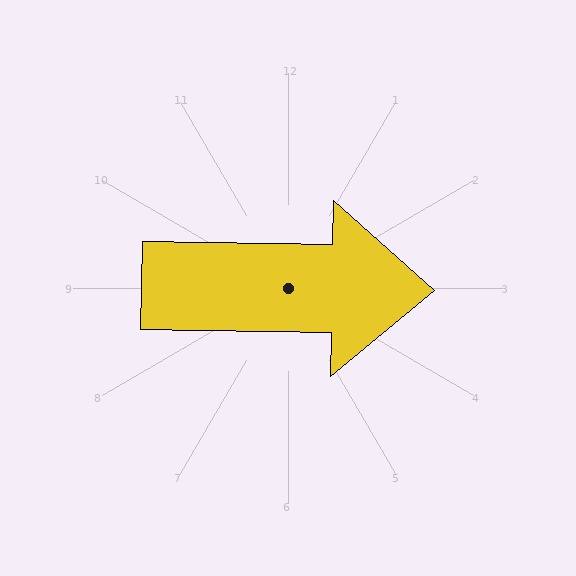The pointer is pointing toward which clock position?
Roughly 3 o'clock.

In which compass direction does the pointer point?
East.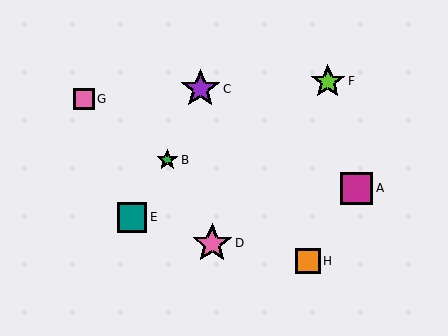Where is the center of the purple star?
The center of the purple star is at (200, 89).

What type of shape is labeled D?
Shape D is a pink star.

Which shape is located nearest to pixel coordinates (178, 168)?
The green star (labeled B) at (167, 160) is nearest to that location.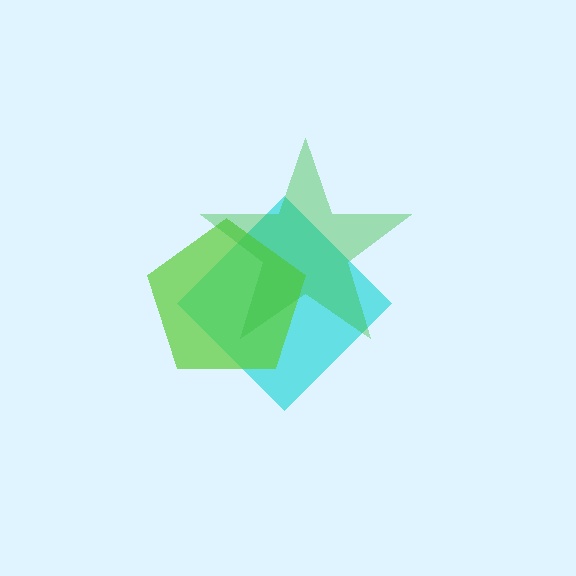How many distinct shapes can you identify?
There are 3 distinct shapes: a cyan diamond, a lime pentagon, a green star.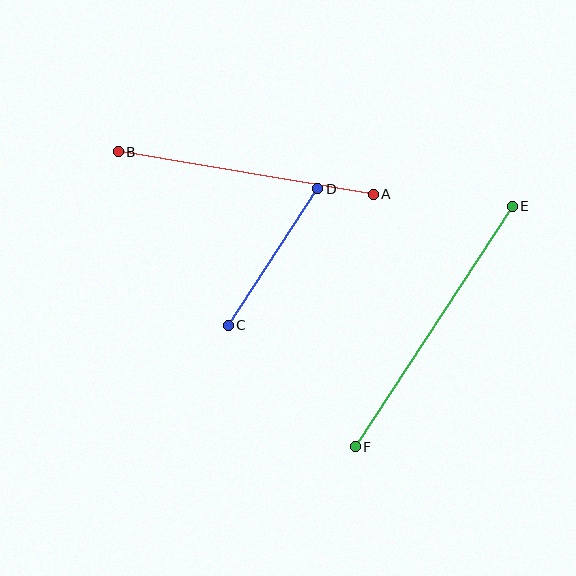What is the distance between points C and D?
The distance is approximately 163 pixels.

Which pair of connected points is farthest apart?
Points E and F are farthest apart.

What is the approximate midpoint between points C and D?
The midpoint is at approximately (273, 257) pixels.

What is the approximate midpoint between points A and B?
The midpoint is at approximately (246, 173) pixels.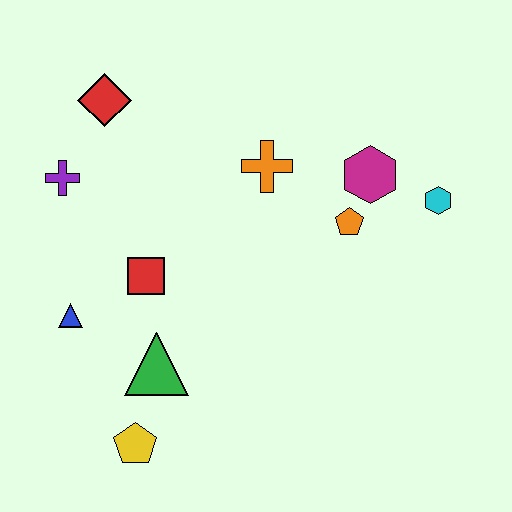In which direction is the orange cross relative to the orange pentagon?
The orange cross is to the left of the orange pentagon.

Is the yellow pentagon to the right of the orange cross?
No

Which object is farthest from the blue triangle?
The cyan hexagon is farthest from the blue triangle.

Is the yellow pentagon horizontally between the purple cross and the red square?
Yes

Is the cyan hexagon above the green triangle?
Yes